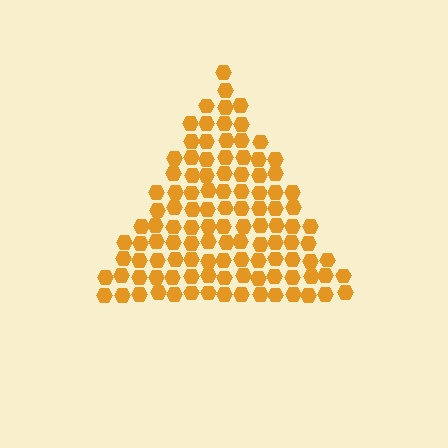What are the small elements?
The small elements are hexagons.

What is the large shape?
The large shape is a triangle.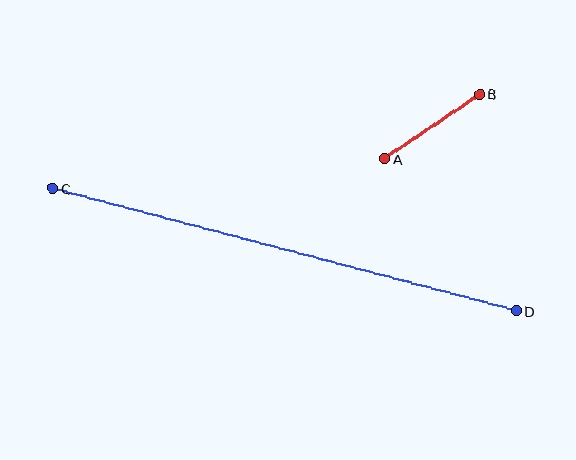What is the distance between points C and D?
The distance is approximately 480 pixels.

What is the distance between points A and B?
The distance is approximately 115 pixels.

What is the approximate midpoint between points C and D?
The midpoint is at approximately (285, 250) pixels.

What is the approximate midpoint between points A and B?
The midpoint is at approximately (432, 126) pixels.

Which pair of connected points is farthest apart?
Points C and D are farthest apart.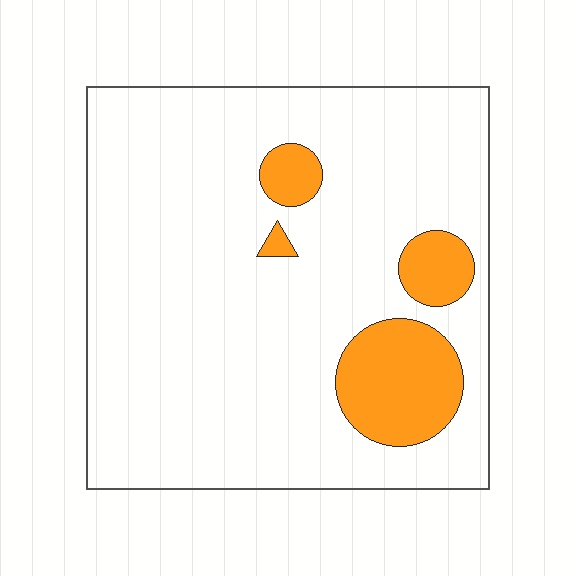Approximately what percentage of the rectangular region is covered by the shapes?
Approximately 15%.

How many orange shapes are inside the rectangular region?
4.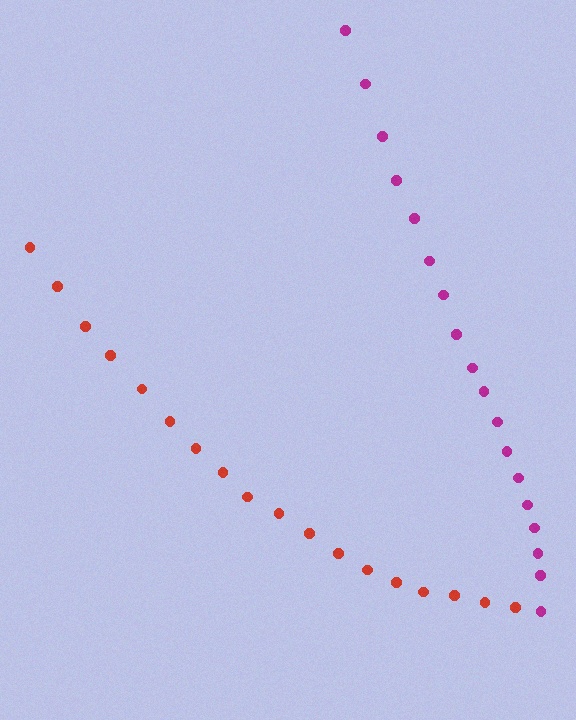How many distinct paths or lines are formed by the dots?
There are 2 distinct paths.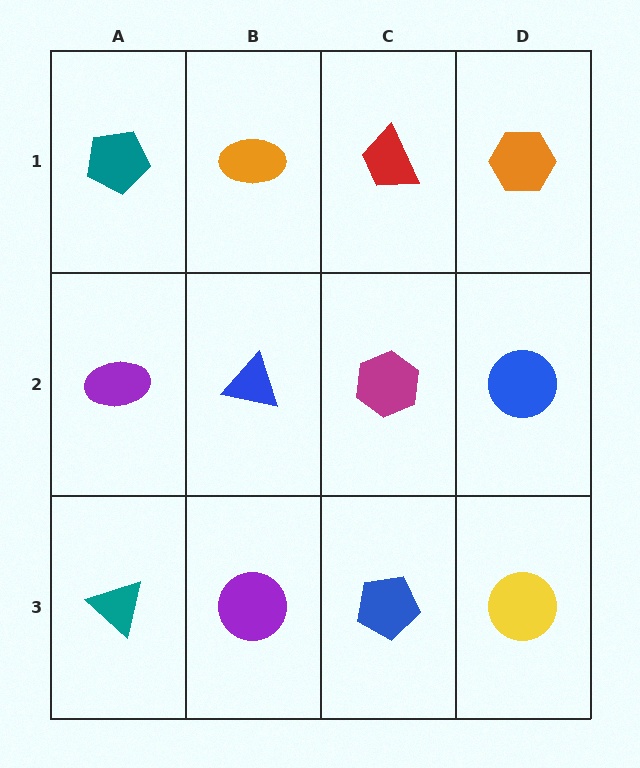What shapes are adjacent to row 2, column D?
An orange hexagon (row 1, column D), a yellow circle (row 3, column D), a magenta hexagon (row 2, column C).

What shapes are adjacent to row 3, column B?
A blue triangle (row 2, column B), a teal triangle (row 3, column A), a blue pentagon (row 3, column C).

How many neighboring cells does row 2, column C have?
4.